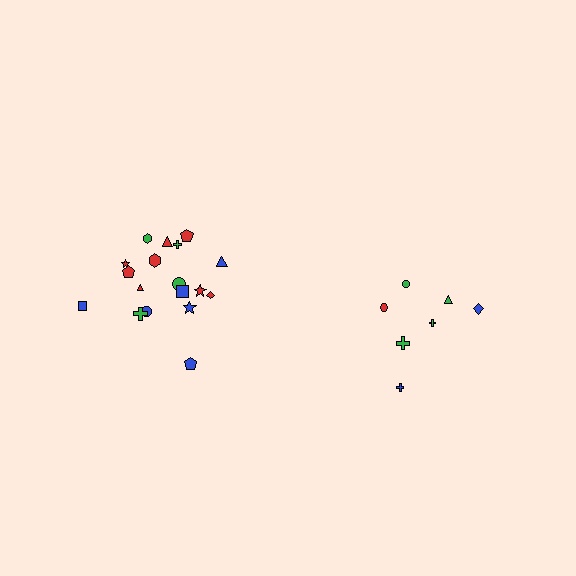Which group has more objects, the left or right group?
The left group.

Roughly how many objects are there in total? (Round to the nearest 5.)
Roughly 25 objects in total.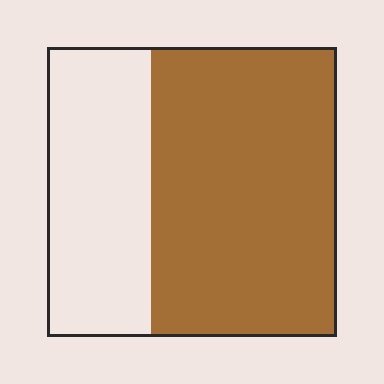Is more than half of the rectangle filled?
Yes.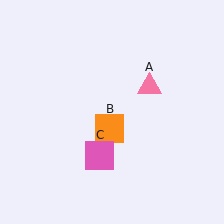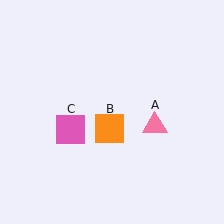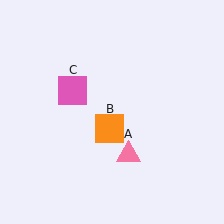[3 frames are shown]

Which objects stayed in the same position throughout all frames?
Orange square (object B) remained stationary.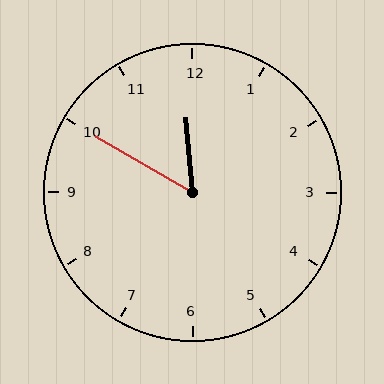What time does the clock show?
11:50.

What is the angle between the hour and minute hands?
Approximately 55 degrees.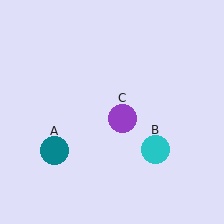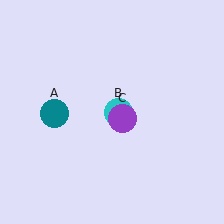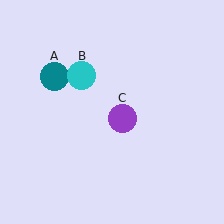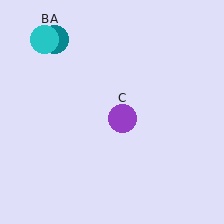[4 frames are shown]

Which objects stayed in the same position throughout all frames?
Purple circle (object C) remained stationary.